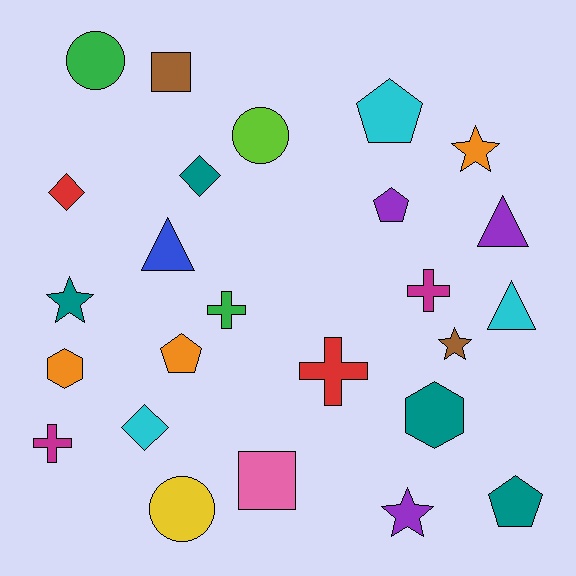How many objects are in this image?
There are 25 objects.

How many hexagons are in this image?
There are 2 hexagons.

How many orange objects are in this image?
There are 3 orange objects.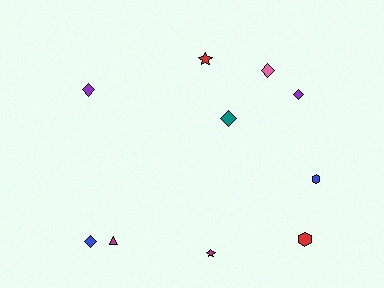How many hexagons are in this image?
There are 2 hexagons.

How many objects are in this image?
There are 10 objects.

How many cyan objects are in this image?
There are no cyan objects.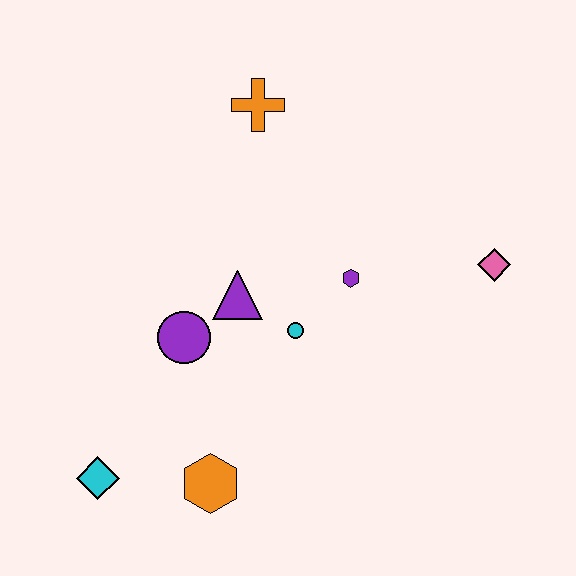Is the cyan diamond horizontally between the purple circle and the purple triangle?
No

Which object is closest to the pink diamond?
The purple hexagon is closest to the pink diamond.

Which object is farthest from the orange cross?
The cyan diamond is farthest from the orange cross.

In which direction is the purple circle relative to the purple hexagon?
The purple circle is to the left of the purple hexagon.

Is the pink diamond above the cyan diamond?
Yes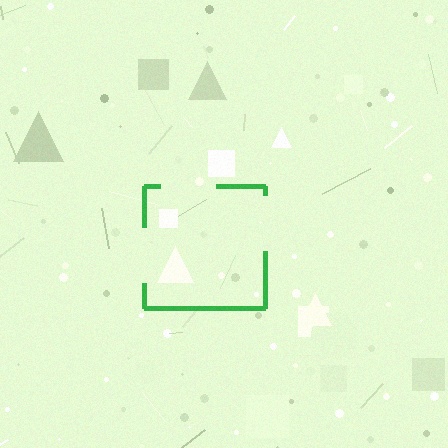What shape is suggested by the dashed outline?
The dashed outline suggests a square.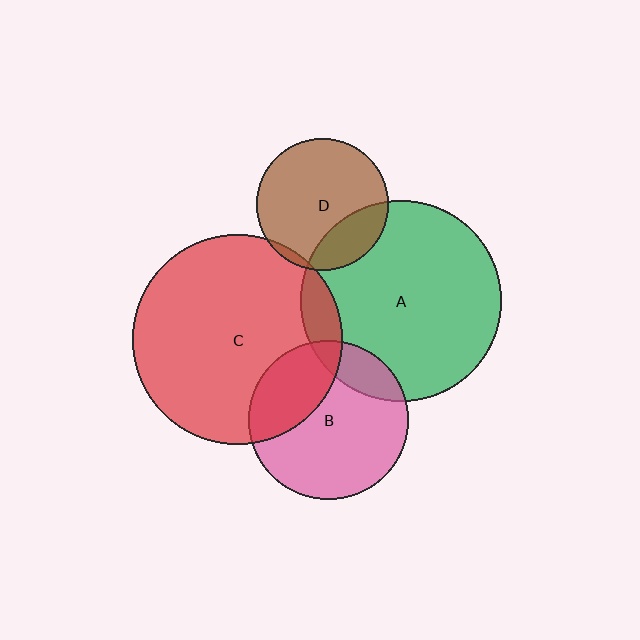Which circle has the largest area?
Circle C (red).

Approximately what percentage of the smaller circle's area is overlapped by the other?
Approximately 15%.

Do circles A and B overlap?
Yes.